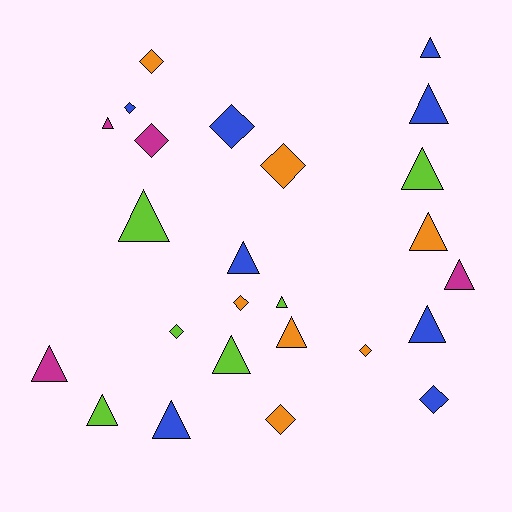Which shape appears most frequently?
Triangle, with 15 objects.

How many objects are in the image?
There are 25 objects.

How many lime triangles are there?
There are 5 lime triangles.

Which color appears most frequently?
Blue, with 8 objects.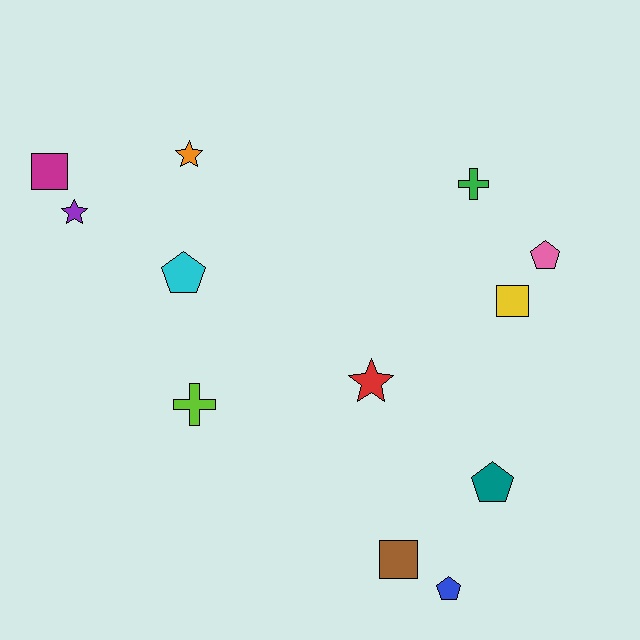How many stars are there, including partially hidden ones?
There are 3 stars.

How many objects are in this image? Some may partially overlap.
There are 12 objects.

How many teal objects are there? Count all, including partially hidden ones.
There is 1 teal object.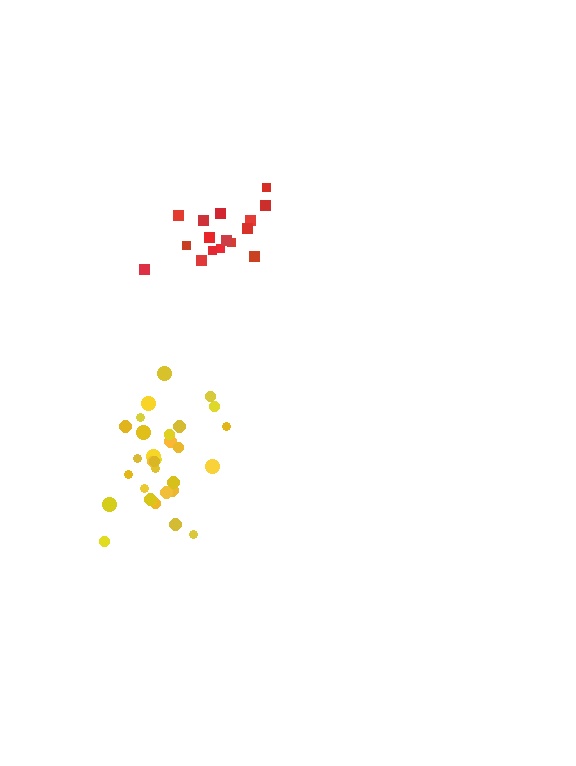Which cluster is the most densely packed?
Yellow.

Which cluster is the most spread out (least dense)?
Red.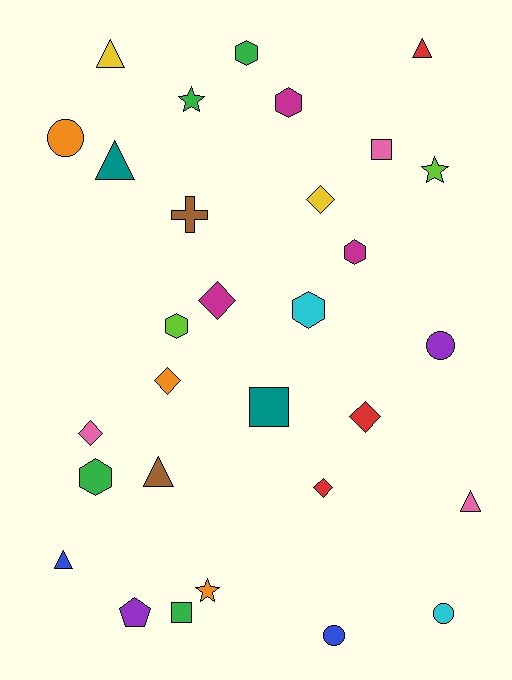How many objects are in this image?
There are 30 objects.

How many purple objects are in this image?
There are 2 purple objects.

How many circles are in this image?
There are 4 circles.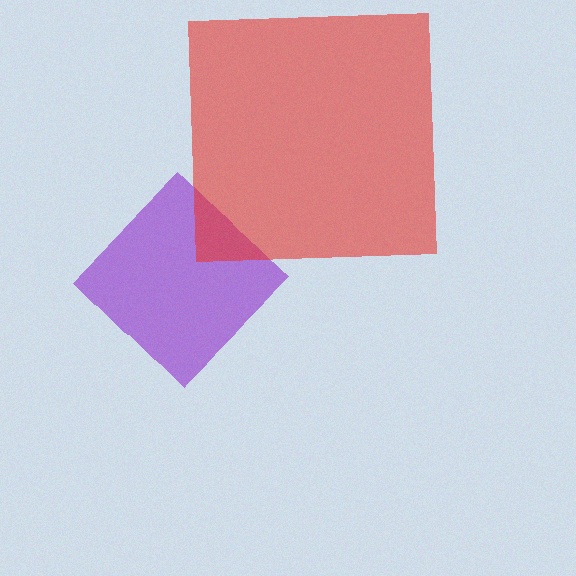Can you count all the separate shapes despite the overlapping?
Yes, there are 2 separate shapes.